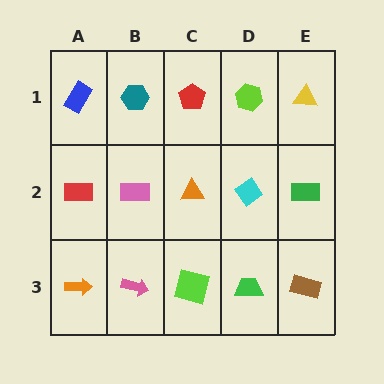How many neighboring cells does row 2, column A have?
3.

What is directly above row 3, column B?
A pink rectangle.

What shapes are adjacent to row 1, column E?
A green rectangle (row 2, column E), a lime hexagon (row 1, column D).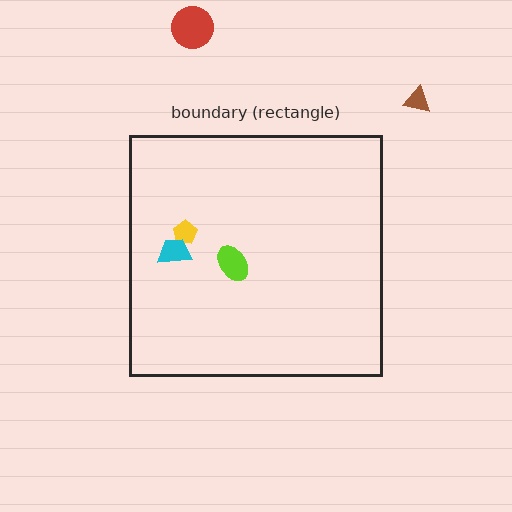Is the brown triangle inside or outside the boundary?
Outside.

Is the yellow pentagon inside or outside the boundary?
Inside.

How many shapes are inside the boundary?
3 inside, 2 outside.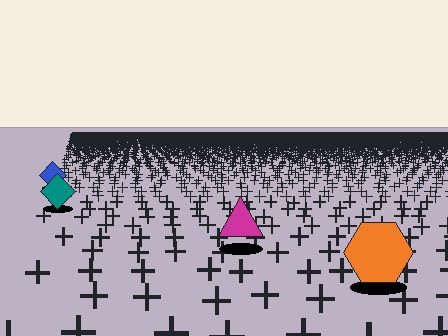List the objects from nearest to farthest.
From nearest to farthest: the orange hexagon, the magenta triangle, the teal diamond, the blue diamond.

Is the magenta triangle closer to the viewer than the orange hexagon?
No. The orange hexagon is closer — you can tell from the texture gradient: the ground texture is coarser near it.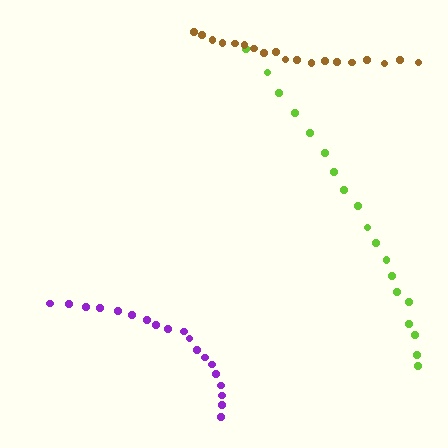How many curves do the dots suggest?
There are 3 distinct paths.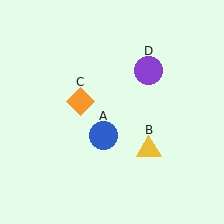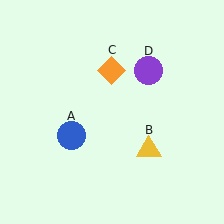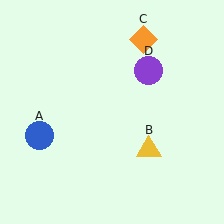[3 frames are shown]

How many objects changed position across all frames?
2 objects changed position: blue circle (object A), orange diamond (object C).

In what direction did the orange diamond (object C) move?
The orange diamond (object C) moved up and to the right.